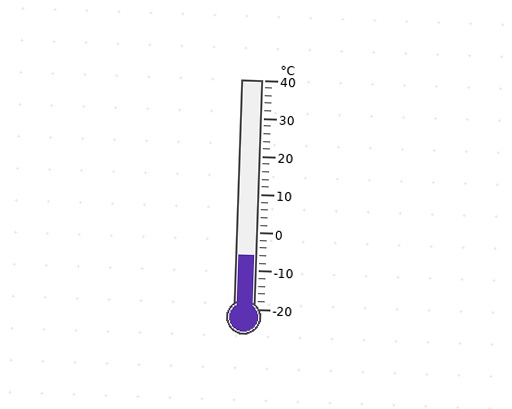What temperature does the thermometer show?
The thermometer shows approximately -6°C.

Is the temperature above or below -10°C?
The temperature is above -10°C.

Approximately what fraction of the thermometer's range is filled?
The thermometer is filled to approximately 25% of its range.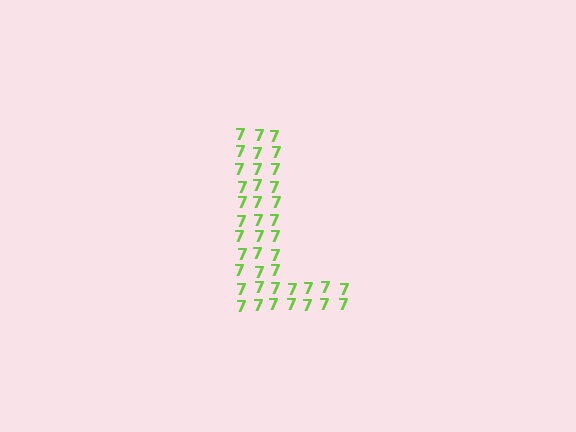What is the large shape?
The large shape is the letter L.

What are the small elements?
The small elements are digit 7's.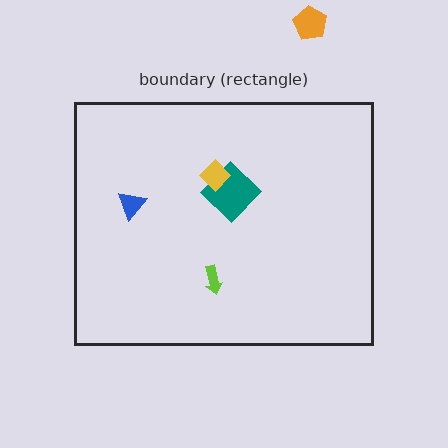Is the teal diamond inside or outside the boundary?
Inside.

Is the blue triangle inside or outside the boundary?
Inside.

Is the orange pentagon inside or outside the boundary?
Outside.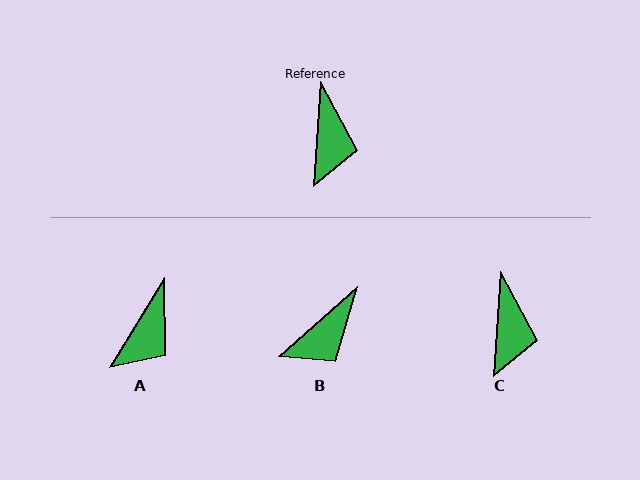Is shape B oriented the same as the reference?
No, it is off by about 45 degrees.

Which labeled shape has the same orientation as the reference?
C.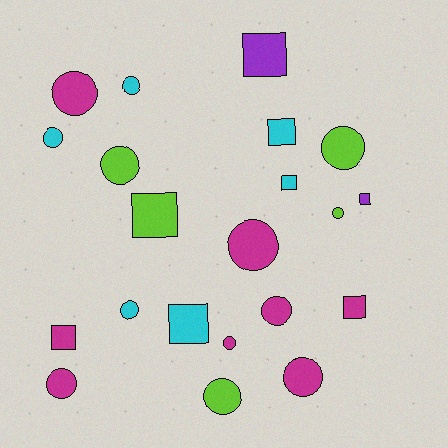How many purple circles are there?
There are no purple circles.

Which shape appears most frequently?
Circle, with 13 objects.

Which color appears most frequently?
Magenta, with 8 objects.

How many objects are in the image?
There are 21 objects.